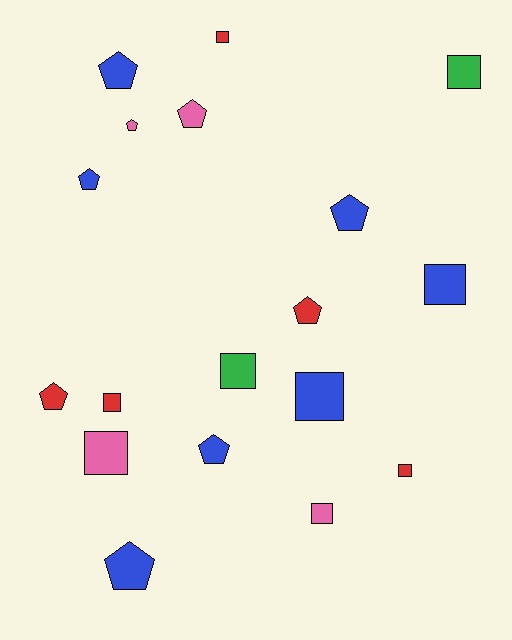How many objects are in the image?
There are 18 objects.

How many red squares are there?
There are 3 red squares.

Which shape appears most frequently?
Square, with 9 objects.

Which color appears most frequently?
Blue, with 7 objects.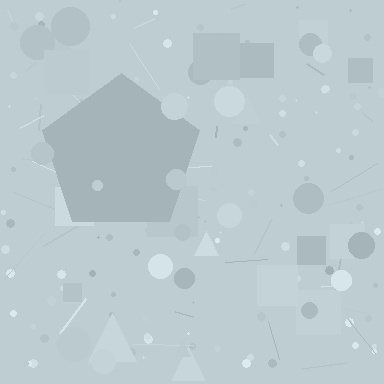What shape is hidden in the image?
A pentagon is hidden in the image.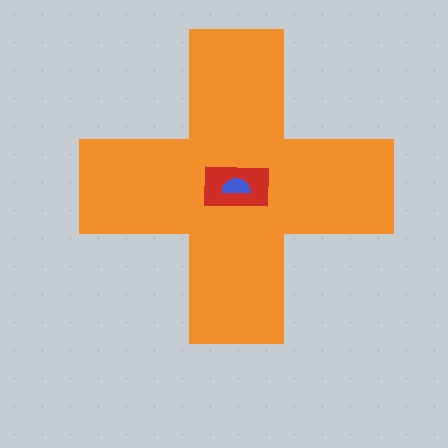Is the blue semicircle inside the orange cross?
Yes.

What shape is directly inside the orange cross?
The red rectangle.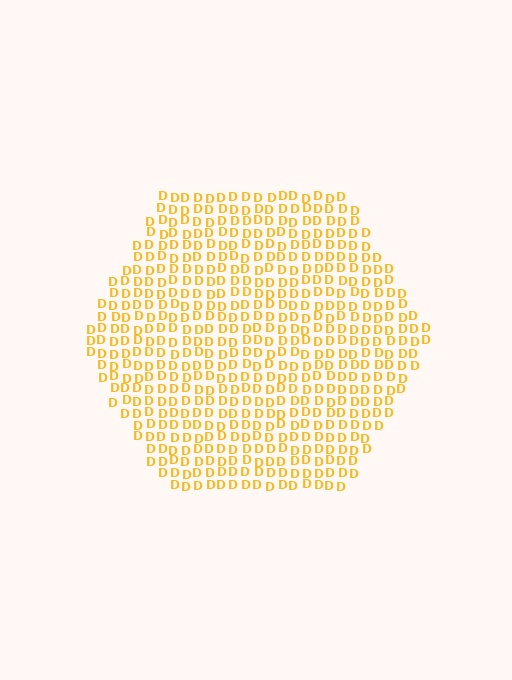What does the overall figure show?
The overall figure shows a hexagon.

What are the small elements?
The small elements are letter D's.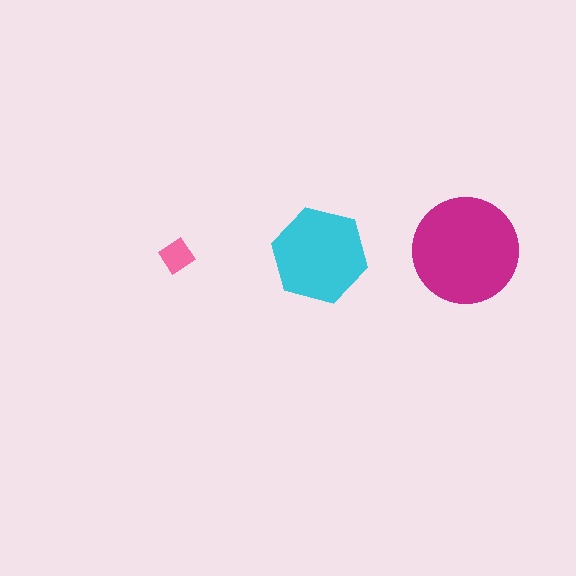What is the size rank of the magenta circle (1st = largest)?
1st.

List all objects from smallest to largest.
The pink diamond, the cyan hexagon, the magenta circle.